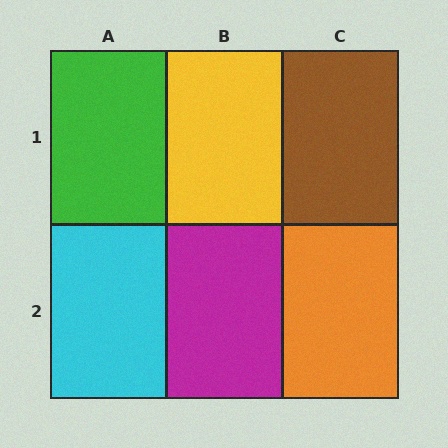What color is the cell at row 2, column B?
Magenta.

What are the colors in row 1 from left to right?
Green, yellow, brown.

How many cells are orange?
1 cell is orange.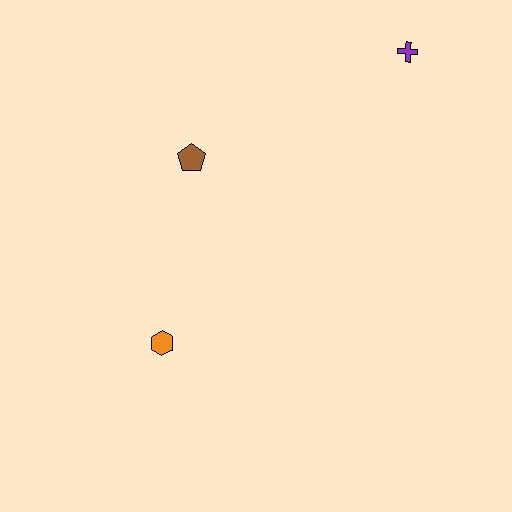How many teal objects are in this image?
There are no teal objects.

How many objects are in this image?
There are 3 objects.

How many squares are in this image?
There are no squares.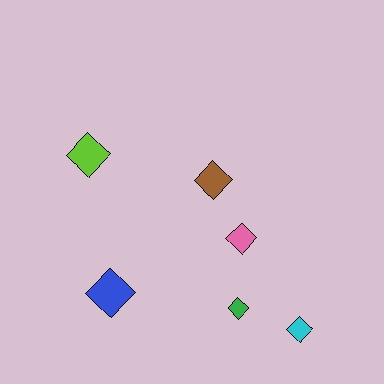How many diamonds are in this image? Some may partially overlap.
There are 6 diamonds.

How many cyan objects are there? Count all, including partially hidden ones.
There is 1 cyan object.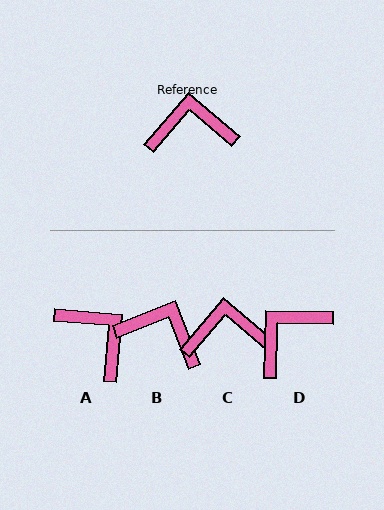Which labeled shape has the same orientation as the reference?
C.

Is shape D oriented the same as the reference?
No, it is off by about 39 degrees.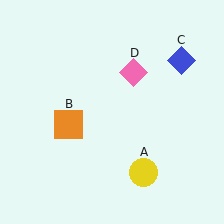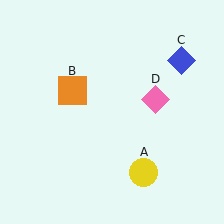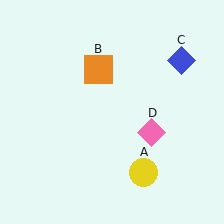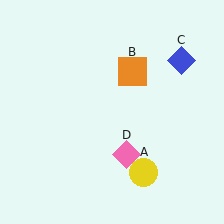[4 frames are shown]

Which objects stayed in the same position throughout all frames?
Yellow circle (object A) and blue diamond (object C) remained stationary.